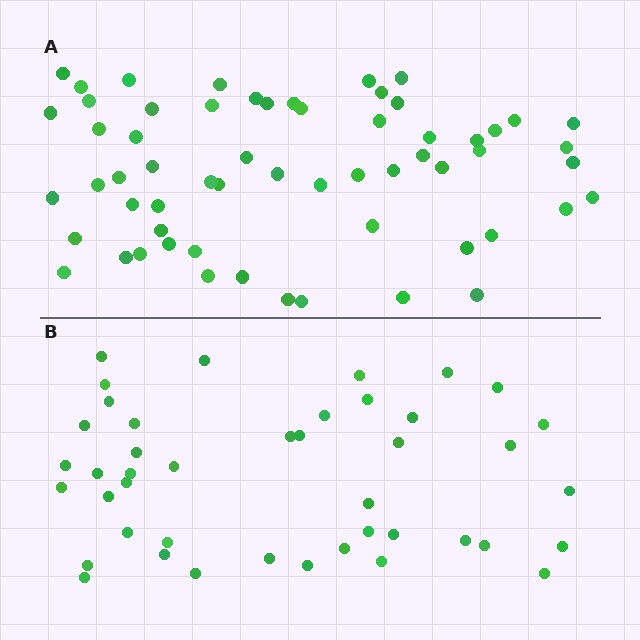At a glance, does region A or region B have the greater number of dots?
Region A (the top region) has more dots.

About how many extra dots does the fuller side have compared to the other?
Region A has approximately 15 more dots than region B.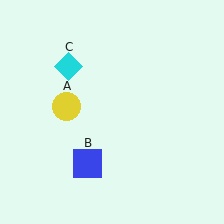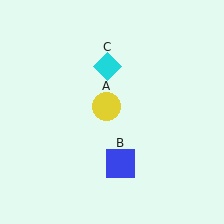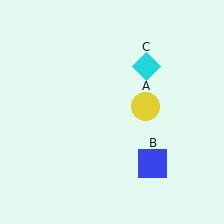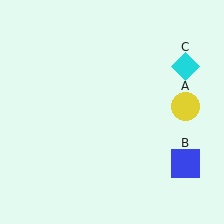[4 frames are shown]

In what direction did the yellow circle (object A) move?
The yellow circle (object A) moved right.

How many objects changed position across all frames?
3 objects changed position: yellow circle (object A), blue square (object B), cyan diamond (object C).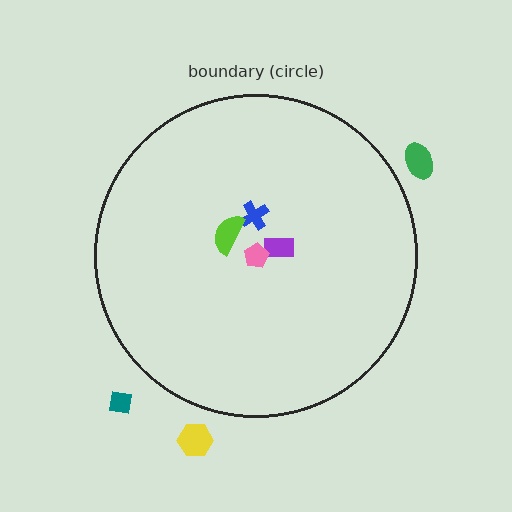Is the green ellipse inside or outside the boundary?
Outside.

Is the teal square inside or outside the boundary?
Outside.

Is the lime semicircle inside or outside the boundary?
Inside.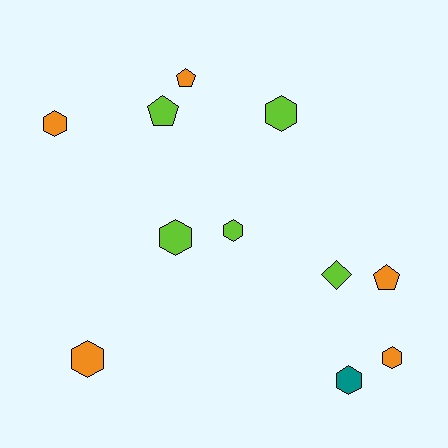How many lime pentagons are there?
There is 1 lime pentagon.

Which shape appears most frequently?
Hexagon, with 7 objects.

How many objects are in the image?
There are 11 objects.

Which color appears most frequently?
Lime, with 5 objects.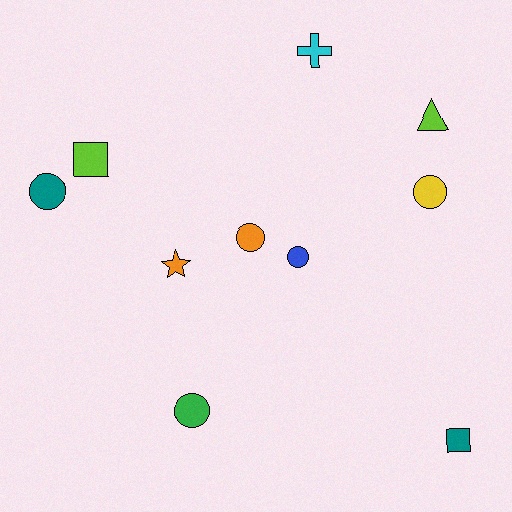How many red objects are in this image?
There are no red objects.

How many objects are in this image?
There are 10 objects.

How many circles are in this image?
There are 5 circles.